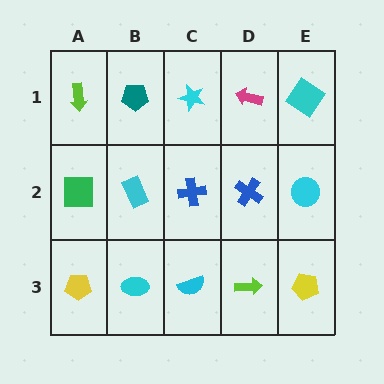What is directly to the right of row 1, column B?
A cyan star.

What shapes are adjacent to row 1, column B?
A cyan rectangle (row 2, column B), a lime arrow (row 1, column A), a cyan star (row 1, column C).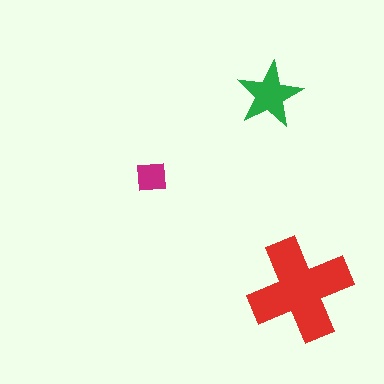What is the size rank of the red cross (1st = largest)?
1st.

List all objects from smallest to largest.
The magenta square, the green star, the red cross.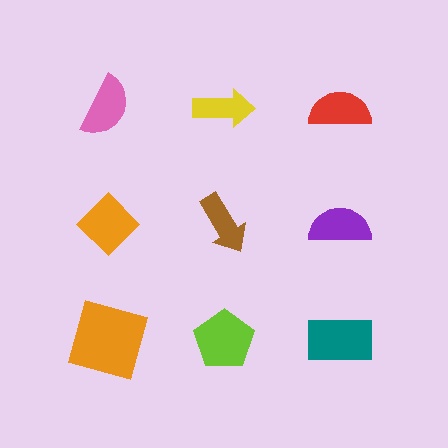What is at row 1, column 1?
A pink semicircle.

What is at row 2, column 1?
An orange diamond.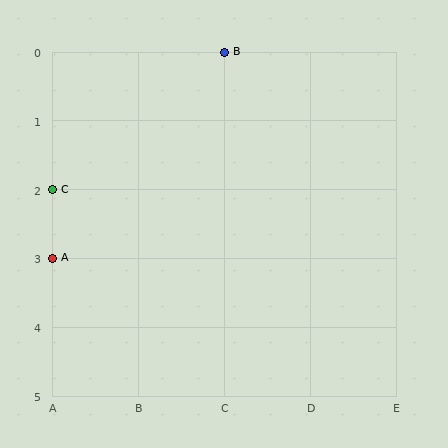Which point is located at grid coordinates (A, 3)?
Point A is at (A, 3).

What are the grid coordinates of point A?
Point A is at grid coordinates (A, 3).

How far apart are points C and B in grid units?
Points C and B are 2 columns and 2 rows apart (about 2.8 grid units diagonally).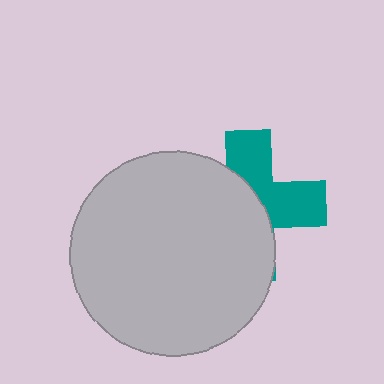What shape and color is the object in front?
The object in front is a light gray circle.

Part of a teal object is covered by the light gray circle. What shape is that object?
It is a cross.